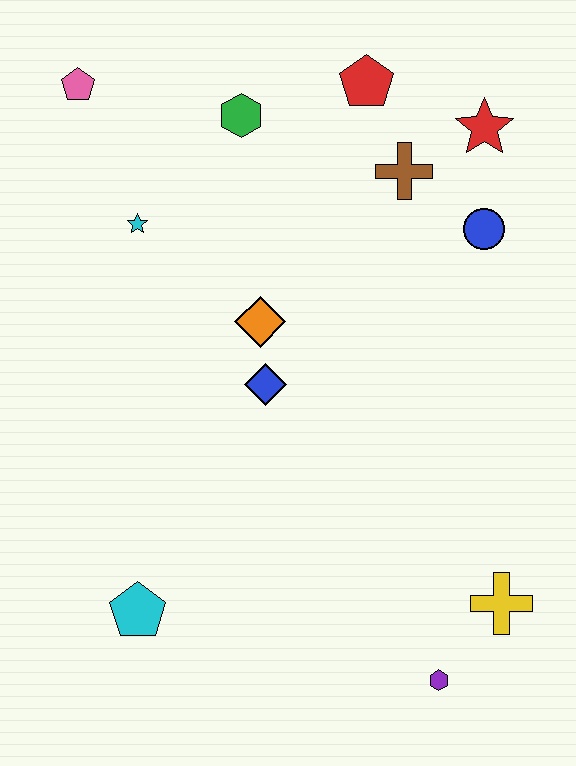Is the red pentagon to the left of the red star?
Yes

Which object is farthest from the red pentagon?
The purple hexagon is farthest from the red pentagon.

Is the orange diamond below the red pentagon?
Yes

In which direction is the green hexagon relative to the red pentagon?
The green hexagon is to the left of the red pentagon.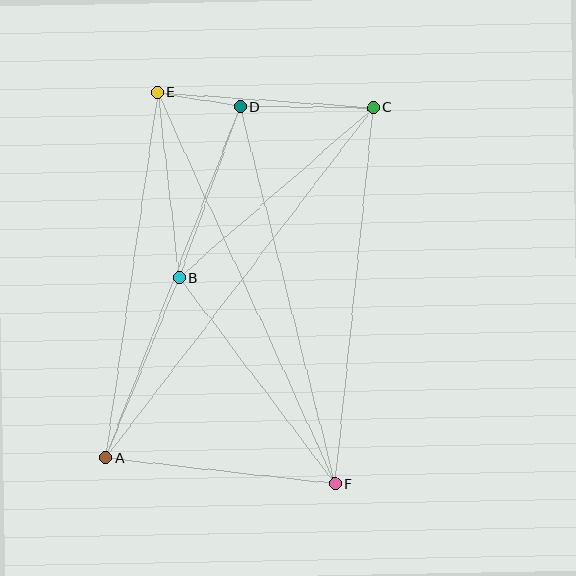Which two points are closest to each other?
Points D and E are closest to each other.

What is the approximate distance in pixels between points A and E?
The distance between A and E is approximately 369 pixels.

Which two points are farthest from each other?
Points A and C are farthest from each other.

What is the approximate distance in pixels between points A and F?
The distance between A and F is approximately 230 pixels.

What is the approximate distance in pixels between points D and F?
The distance between D and F is approximately 389 pixels.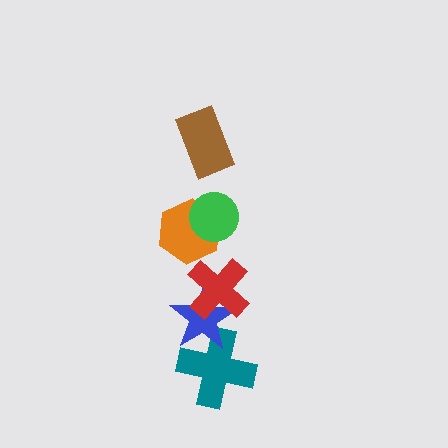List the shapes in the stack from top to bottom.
From top to bottom: the brown rectangle, the green circle, the orange hexagon, the red cross, the blue star, the teal cross.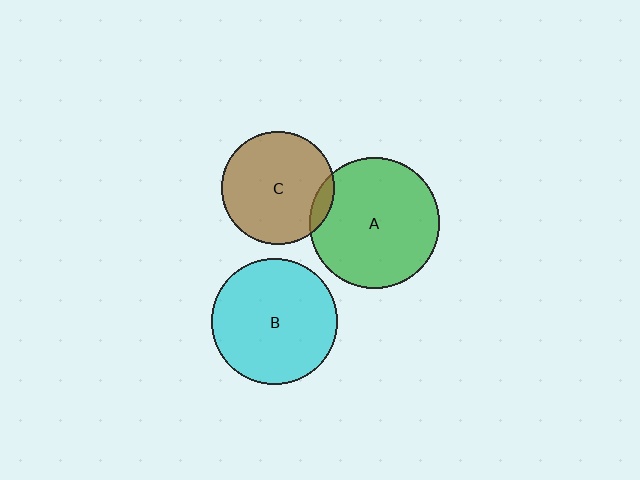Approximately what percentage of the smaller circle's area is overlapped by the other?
Approximately 10%.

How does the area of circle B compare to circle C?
Approximately 1.2 times.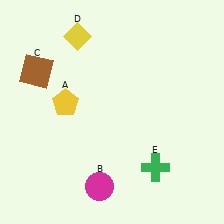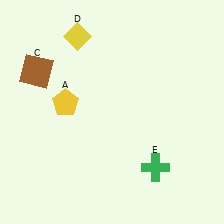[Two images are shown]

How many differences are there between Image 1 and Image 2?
There is 1 difference between the two images.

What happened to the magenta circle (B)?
The magenta circle (B) was removed in Image 2. It was in the bottom-left area of Image 1.